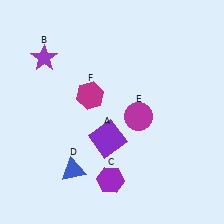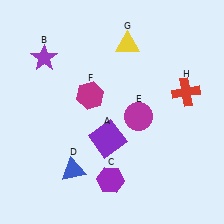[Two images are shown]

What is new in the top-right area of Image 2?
A red cross (H) was added in the top-right area of Image 2.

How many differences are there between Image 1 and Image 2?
There are 2 differences between the two images.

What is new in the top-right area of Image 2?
A yellow triangle (G) was added in the top-right area of Image 2.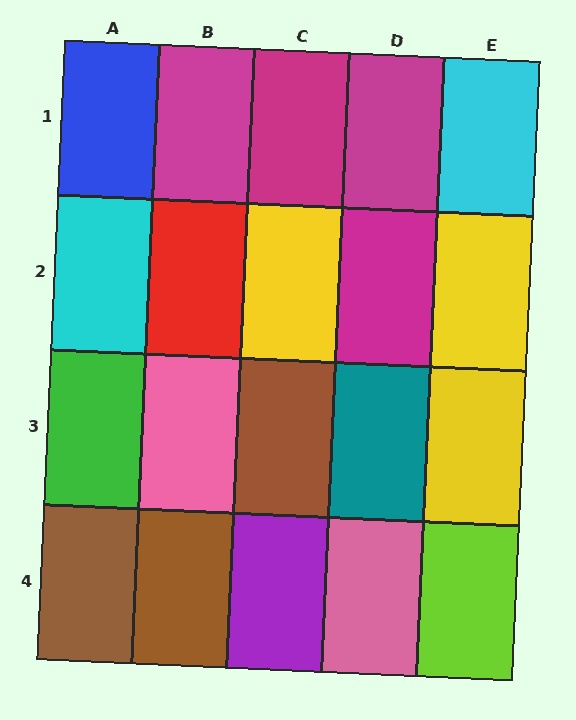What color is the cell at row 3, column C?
Brown.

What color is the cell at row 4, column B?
Brown.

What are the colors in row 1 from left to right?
Blue, magenta, magenta, magenta, cyan.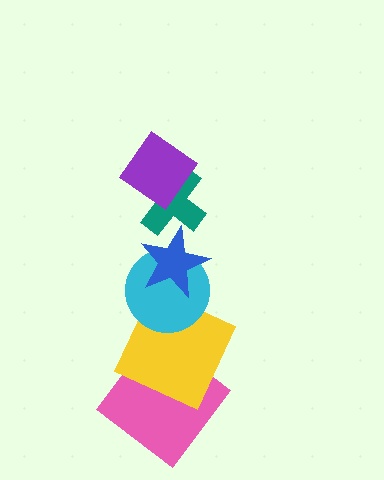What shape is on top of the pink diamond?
The yellow square is on top of the pink diamond.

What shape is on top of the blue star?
The teal cross is on top of the blue star.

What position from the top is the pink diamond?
The pink diamond is 6th from the top.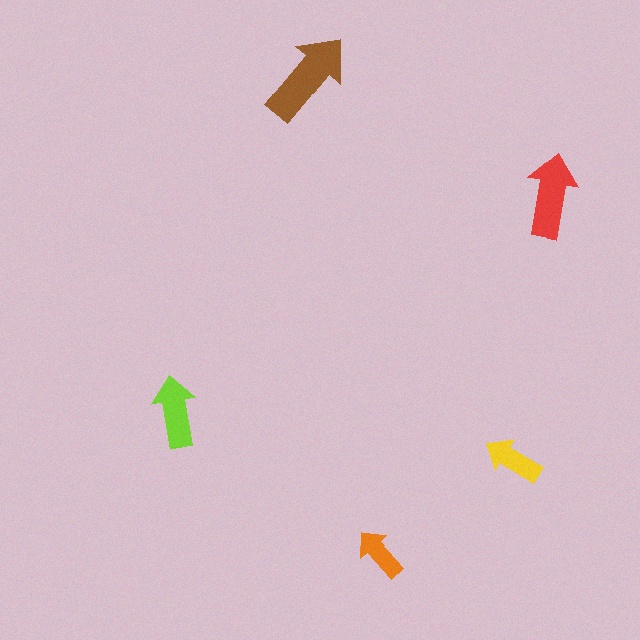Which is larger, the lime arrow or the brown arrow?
The brown one.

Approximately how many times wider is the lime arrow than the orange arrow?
About 1.5 times wider.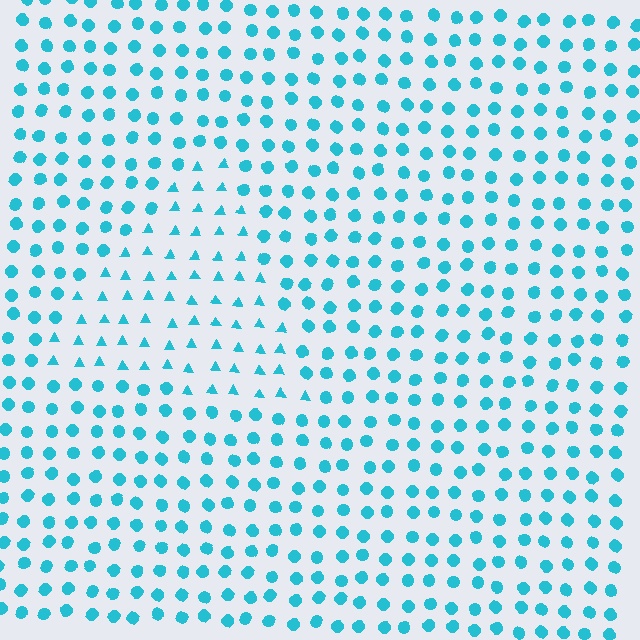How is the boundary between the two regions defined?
The boundary is defined by a change in element shape: triangles inside vs. circles outside. All elements share the same color and spacing.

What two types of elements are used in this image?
The image uses triangles inside the triangle region and circles outside it.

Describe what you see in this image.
The image is filled with small cyan elements arranged in a uniform grid. A triangle-shaped region contains triangles, while the surrounding area contains circles. The boundary is defined purely by the change in element shape.